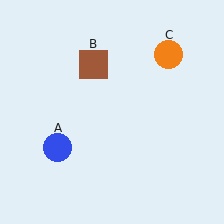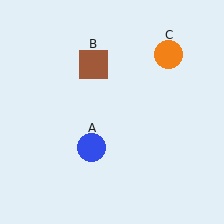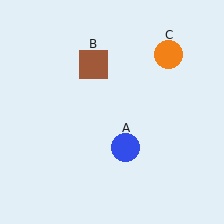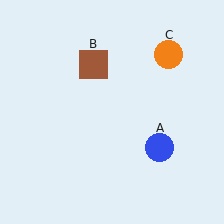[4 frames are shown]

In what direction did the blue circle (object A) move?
The blue circle (object A) moved right.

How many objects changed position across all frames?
1 object changed position: blue circle (object A).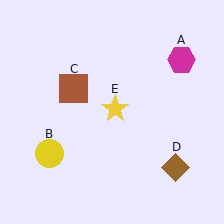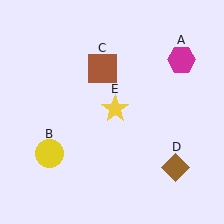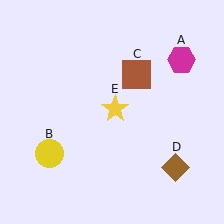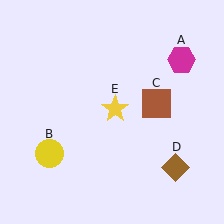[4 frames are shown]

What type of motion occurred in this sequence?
The brown square (object C) rotated clockwise around the center of the scene.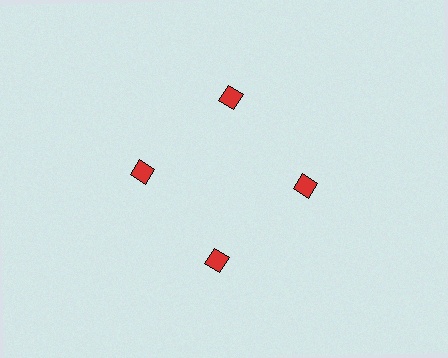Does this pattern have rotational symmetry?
Yes, this pattern has 4-fold rotational symmetry. It looks the same after rotating 90 degrees around the center.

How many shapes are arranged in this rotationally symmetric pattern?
There are 4 shapes, arranged in 4 groups of 1.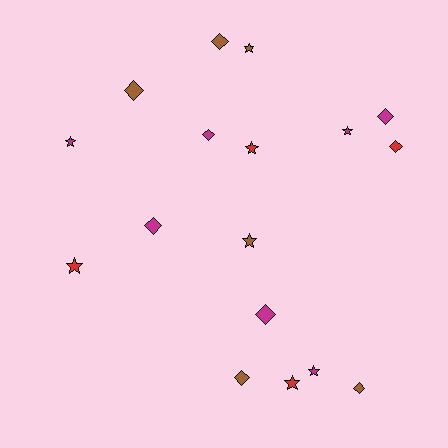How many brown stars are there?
There are 2 brown stars.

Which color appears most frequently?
Magenta, with 7 objects.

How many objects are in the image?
There are 17 objects.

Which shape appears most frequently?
Diamond, with 9 objects.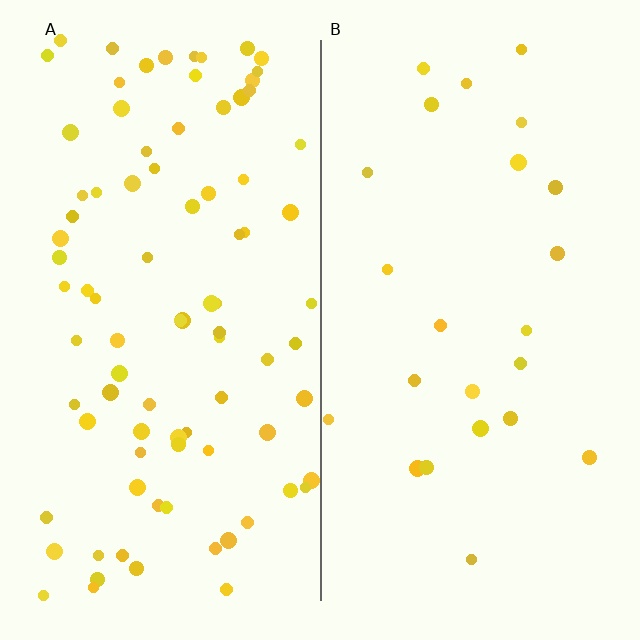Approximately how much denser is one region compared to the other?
Approximately 3.7× — region A over region B.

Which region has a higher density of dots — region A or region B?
A (the left).